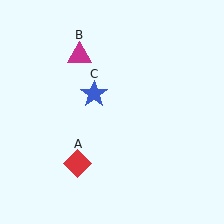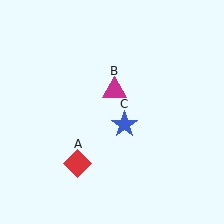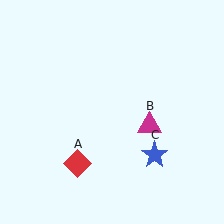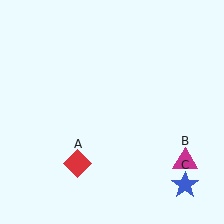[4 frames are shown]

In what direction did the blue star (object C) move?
The blue star (object C) moved down and to the right.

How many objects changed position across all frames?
2 objects changed position: magenta triangle (object B), blue star (object C).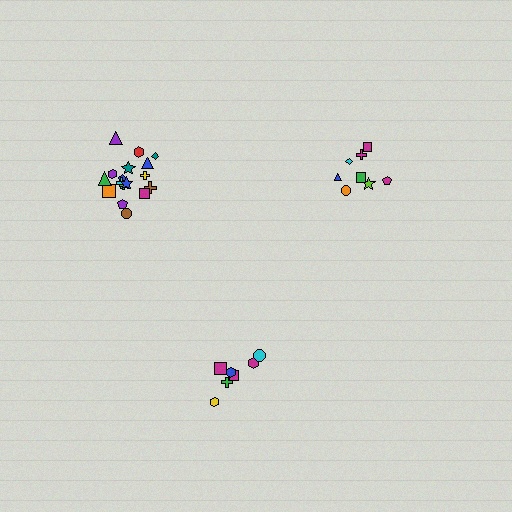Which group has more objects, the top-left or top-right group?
The top-left group.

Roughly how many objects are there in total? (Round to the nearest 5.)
Roughly 35 objects in total.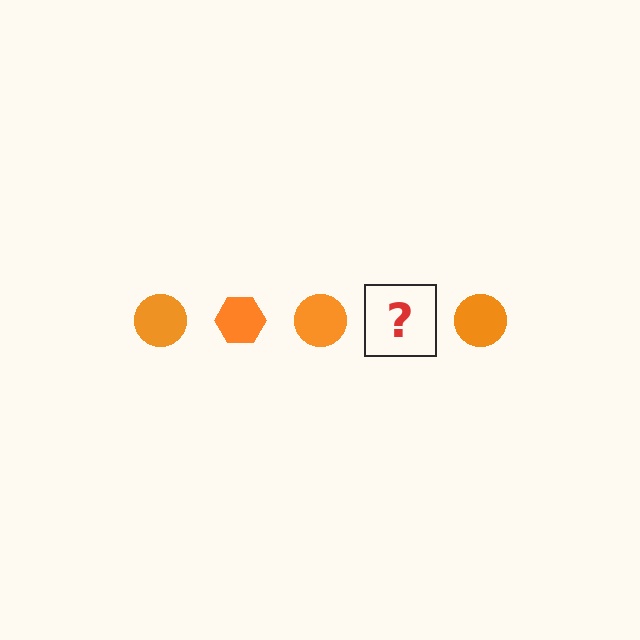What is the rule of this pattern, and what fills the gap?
The rule is that the pattern cycles through circle, hexagon shapes in orange. The gap should be filled with an orange hexagon.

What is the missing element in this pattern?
The missing element is an orange hexagon.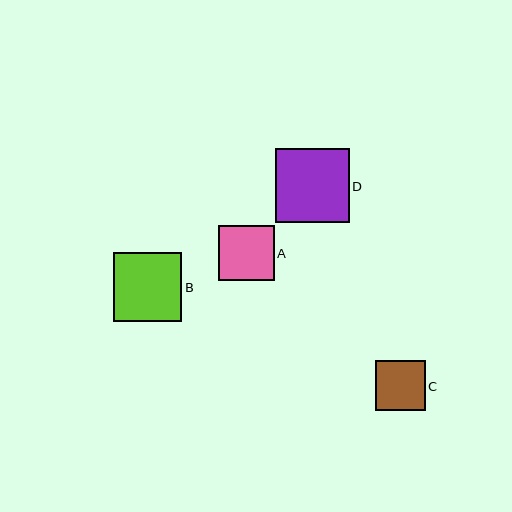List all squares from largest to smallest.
From largest to smallest: D, B, A, C.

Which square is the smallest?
Square C is the smallest with a size of approximately 50 pixels.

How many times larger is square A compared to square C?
Square A is approximately 1.1 times the size of square C.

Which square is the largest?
Square D is the largest with a size of approximately 74 pixels.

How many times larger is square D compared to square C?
Square D is approximately 1.5 times the size of square C.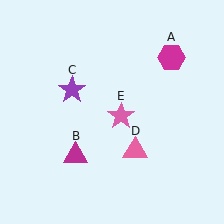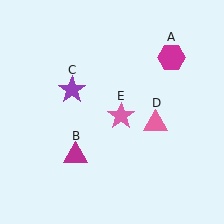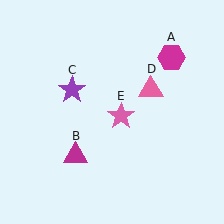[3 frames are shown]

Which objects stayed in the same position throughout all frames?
Magenta hexagon (object A) and magenta triangle (object B) and purple star (object C) and pink star (object E) remained stationary.